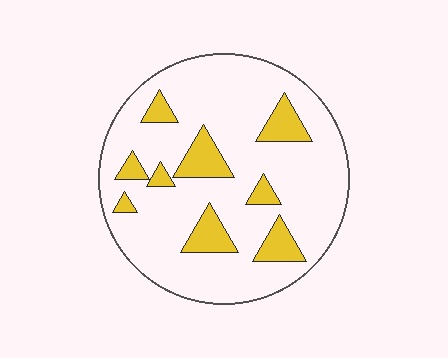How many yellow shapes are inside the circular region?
9.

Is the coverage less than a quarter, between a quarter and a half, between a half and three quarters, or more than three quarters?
Less than a quarter.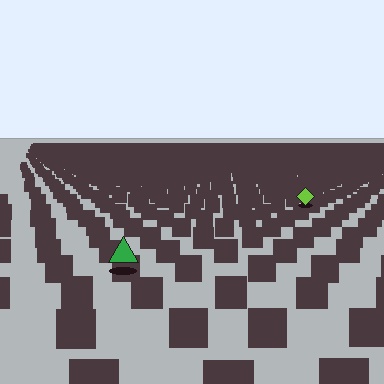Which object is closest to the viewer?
The green triangle is closest. The texture marks near it are larger and more spread out.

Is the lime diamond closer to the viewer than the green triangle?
No. The green triangle is closer — you can tell from the texture gradient: the ground texture is coarser near it.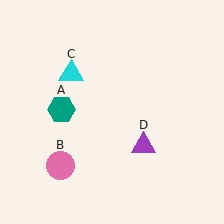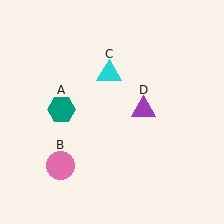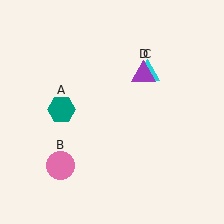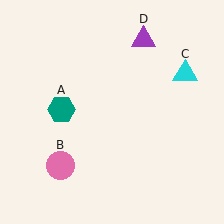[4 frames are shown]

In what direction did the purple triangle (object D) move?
The purple triangle (object D) moved up.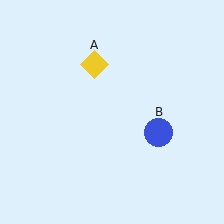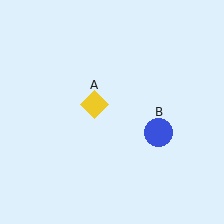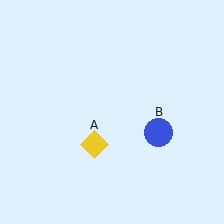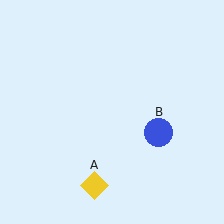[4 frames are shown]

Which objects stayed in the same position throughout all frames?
Blue circle (object B) remained stationary.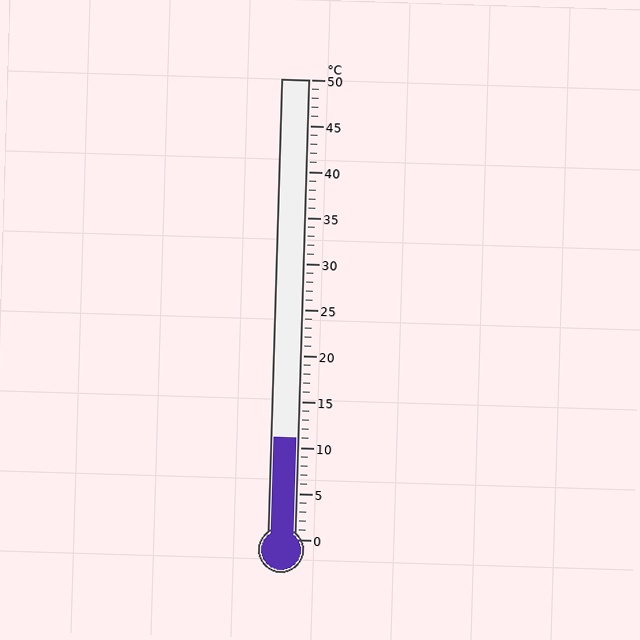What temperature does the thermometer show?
The thermometer shows approximately 11°C.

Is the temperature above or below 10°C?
The temperature is above 10°C.